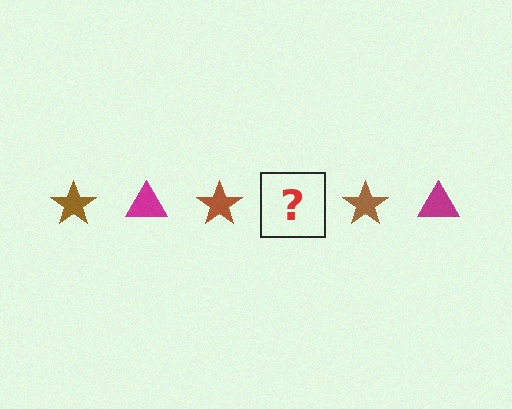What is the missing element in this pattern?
The missing element is a magenta triangle.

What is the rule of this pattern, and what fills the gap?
The rule is that the pattern alternates between brown star and magenta triangle. The gap should be filled with a magenta triangle.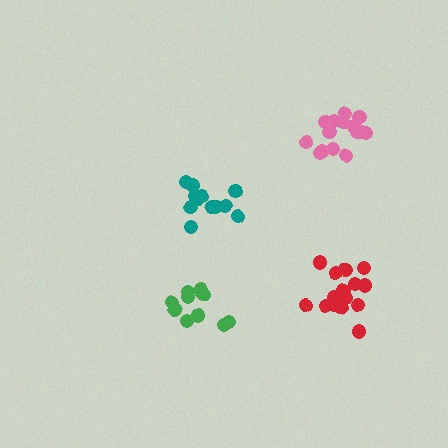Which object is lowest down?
The green cluster is bottommost.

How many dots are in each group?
Group 1: 16 dots, Group 2: 12 dots, Group 3: 16 dots, Group 4: 11 dots (55 total).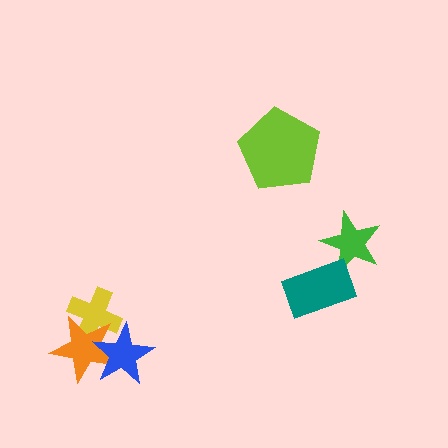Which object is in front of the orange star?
The blue star is in front of the orange star.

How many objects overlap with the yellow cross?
2 objects overlap with the yellow cross.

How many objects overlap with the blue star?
2 objects overlap with the blue star.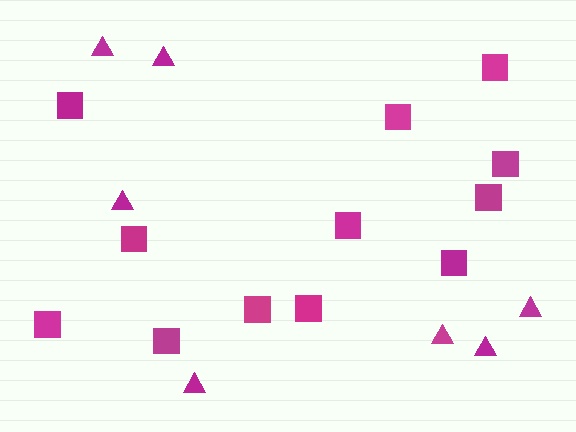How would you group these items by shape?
There are 2 groups: one group of squares (12) and one group of triangles (7).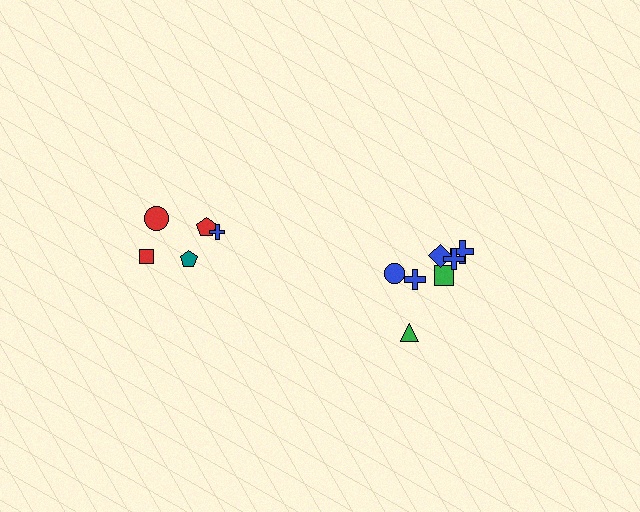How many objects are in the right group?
There are 7 objects.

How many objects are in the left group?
There are 5 objects.